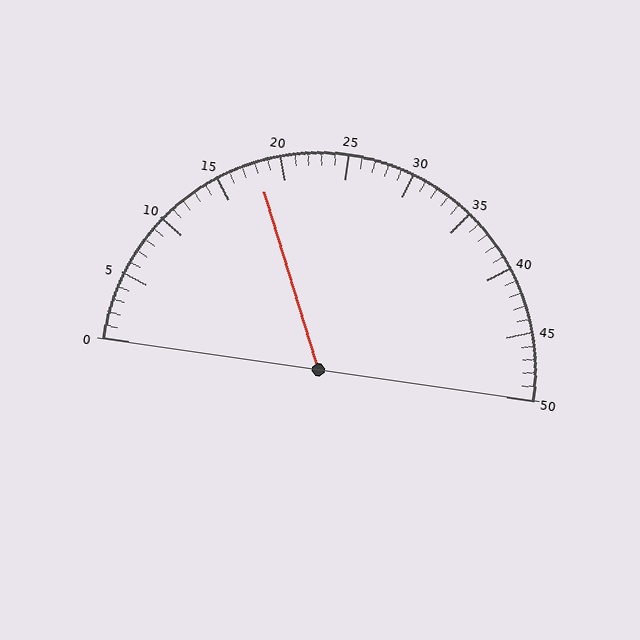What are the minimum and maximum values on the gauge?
The gauge ranges from 0 to 50.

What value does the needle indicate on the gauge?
The needle indicates approximately 18.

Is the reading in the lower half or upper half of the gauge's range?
The reading is in the lower half of the range (0 to 50).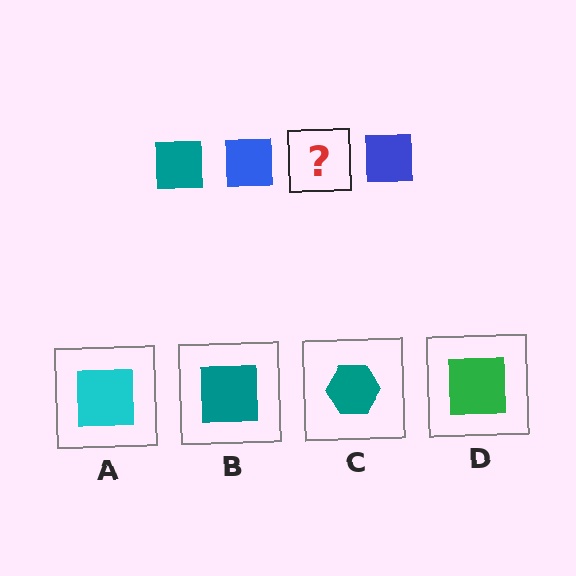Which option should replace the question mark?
Option B.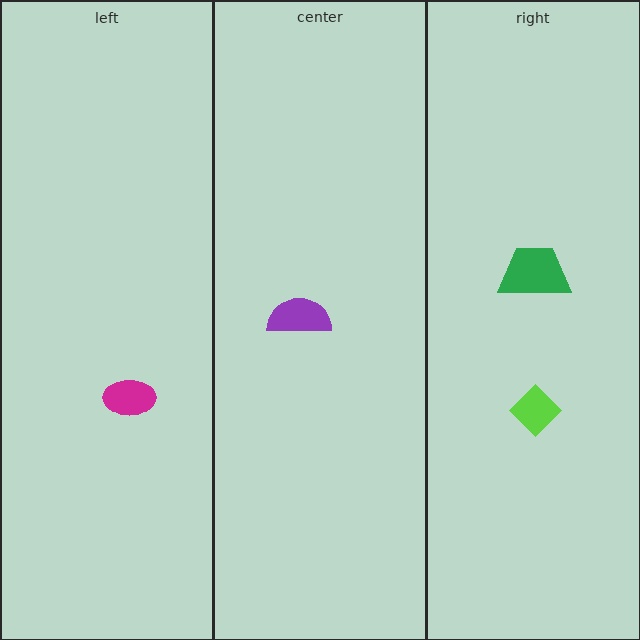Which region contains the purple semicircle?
The center region.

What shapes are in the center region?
The purple semicircle.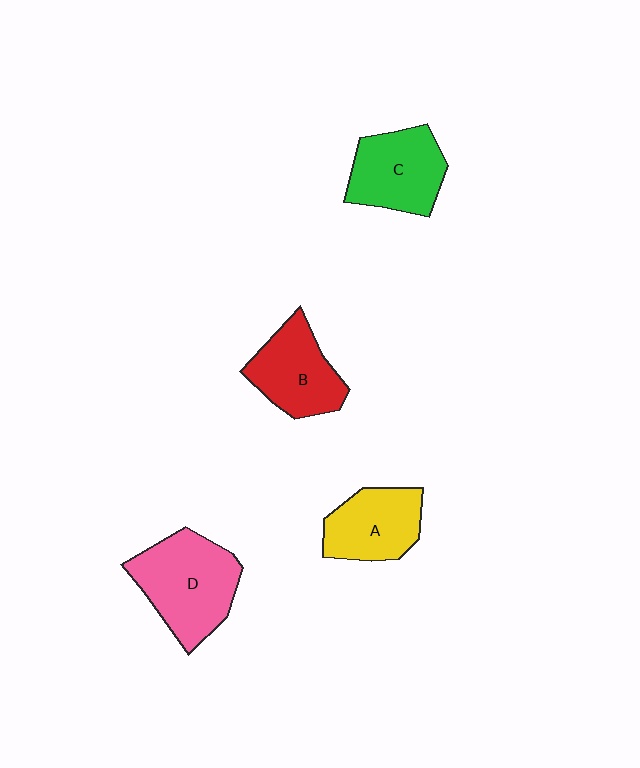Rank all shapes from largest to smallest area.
From largest to smallest: D (pink), C (green), B (red), A (yellow).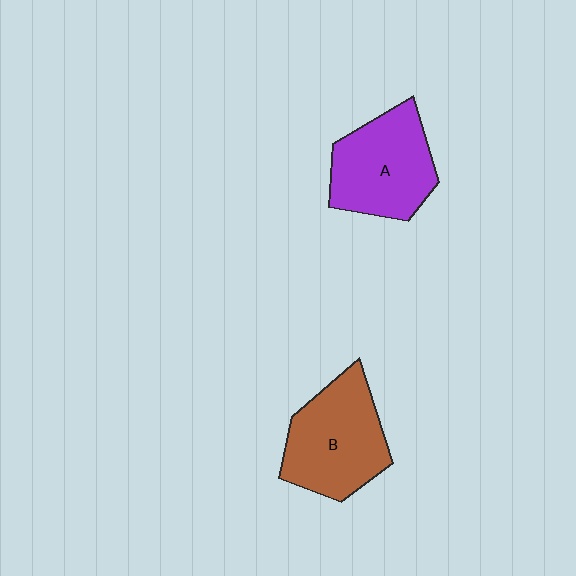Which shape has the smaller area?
Shape A (purple).